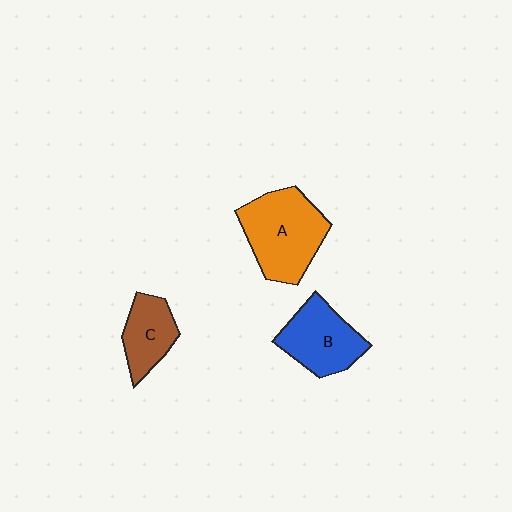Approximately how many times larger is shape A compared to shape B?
Approximately 1.3 times.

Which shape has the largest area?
Shape A (orange).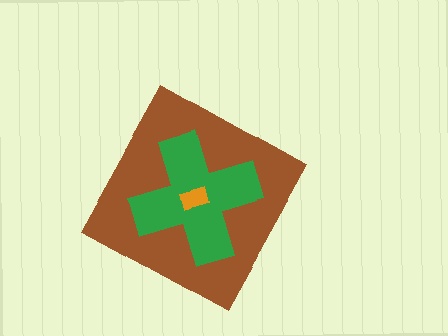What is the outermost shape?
The brown diamond.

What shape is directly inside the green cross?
The orange rectangle.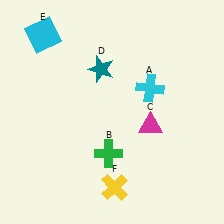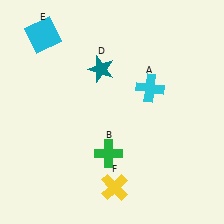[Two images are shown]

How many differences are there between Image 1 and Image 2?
There is 1 difference between the two images.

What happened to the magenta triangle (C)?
The magenta triangle (C) was removed in Image 2. It was in the bottom-right area of Image 1.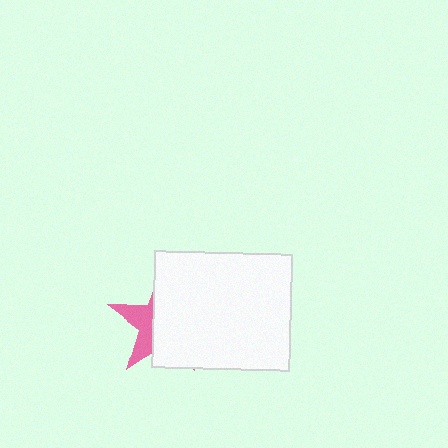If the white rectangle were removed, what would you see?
You would see the complete pink star.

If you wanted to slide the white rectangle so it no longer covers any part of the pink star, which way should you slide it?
Slide it right — that is the most direct way to separate the two shapes.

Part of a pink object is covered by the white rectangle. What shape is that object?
It is a star.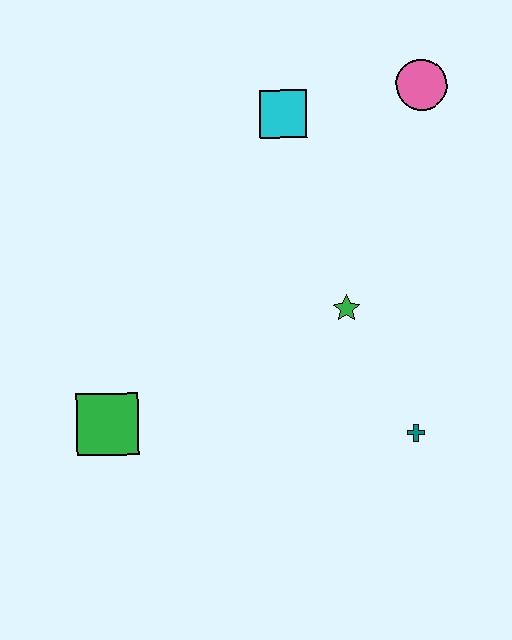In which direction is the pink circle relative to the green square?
The pink circle is above the green square.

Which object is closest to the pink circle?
The cyan square is closest to the pink circle.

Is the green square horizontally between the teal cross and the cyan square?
No